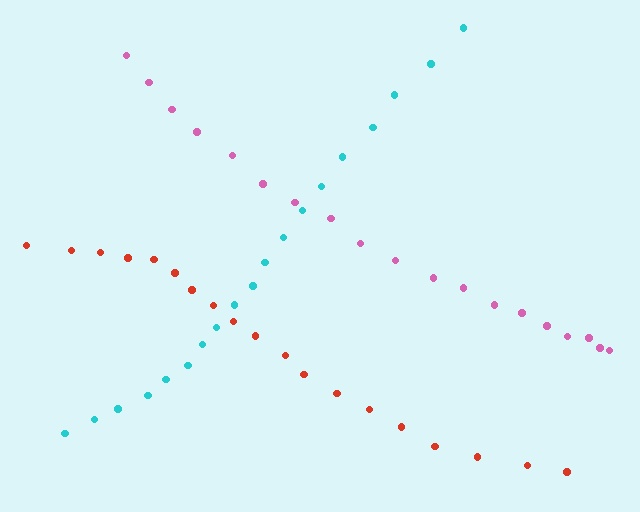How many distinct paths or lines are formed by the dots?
There are 3 distinct paths.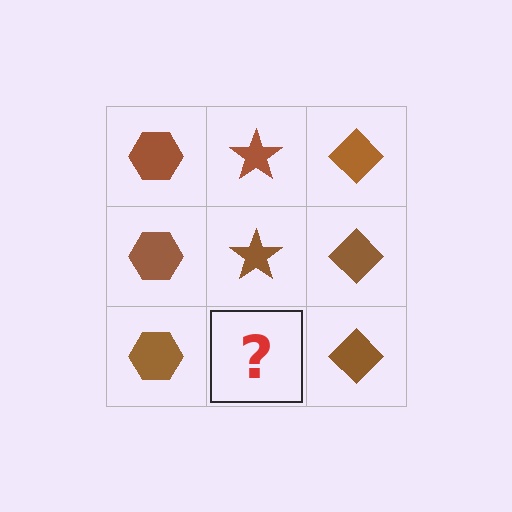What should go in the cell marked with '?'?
The missing cell should contain a brown star.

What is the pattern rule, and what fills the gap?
The rule is that each column has a consistent shape. The gap should be filled with a brown star.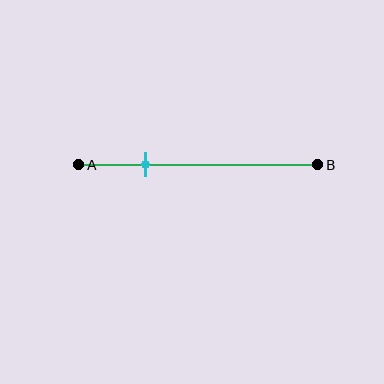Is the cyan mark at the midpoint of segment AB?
No, the mark is at about 30% from A, not at the 50% midpoint.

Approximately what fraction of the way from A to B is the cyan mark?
The cyan mark is approximately 30% of the way from A to B.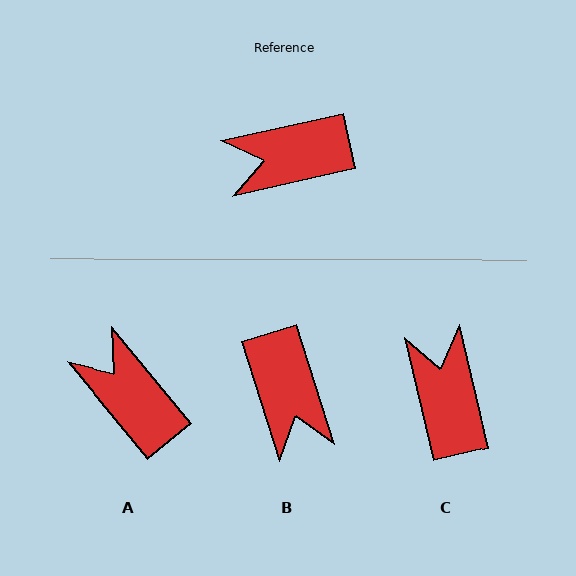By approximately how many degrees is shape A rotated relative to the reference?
Approximately 63 degrees clockwise.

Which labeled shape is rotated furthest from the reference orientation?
B, about 95 degrees away.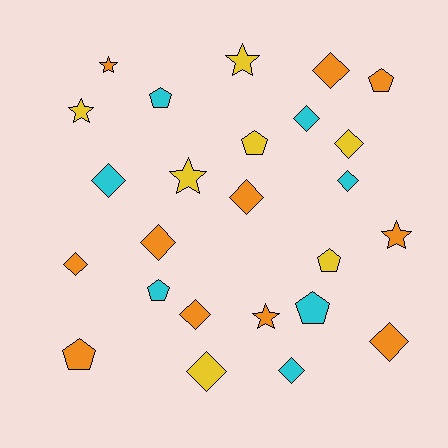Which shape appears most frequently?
Diamond, with 12 objects.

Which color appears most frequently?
Orange, with 11 objects.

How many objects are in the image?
There are 25 objects.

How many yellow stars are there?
There are 3 yellow stars.